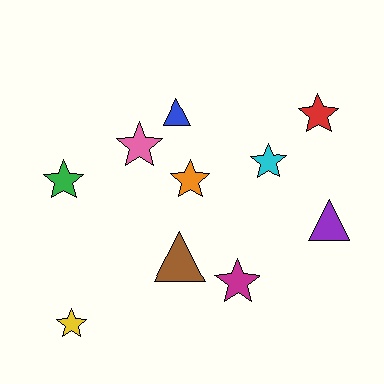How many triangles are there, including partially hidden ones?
There are 3 triangles.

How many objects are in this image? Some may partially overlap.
There are 10 objects.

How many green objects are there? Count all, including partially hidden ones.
There is 1 green object.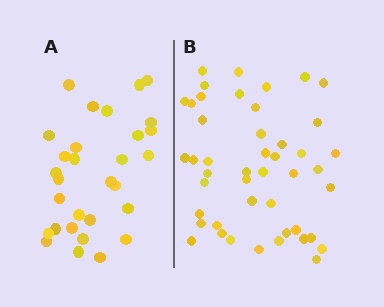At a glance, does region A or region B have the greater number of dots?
Region B (the right region) has more dots.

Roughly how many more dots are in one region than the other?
Region B has approximately 15 more dots than region A.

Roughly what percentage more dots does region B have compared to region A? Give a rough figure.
About 55% more.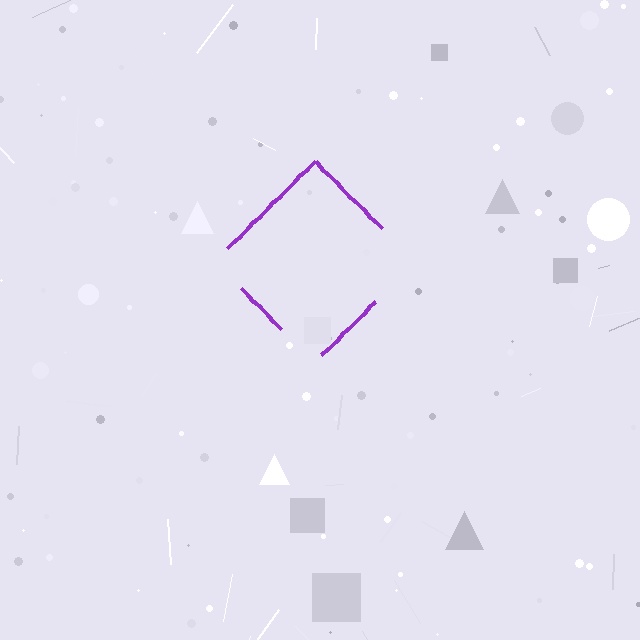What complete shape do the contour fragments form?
The contour fragments form a diamond.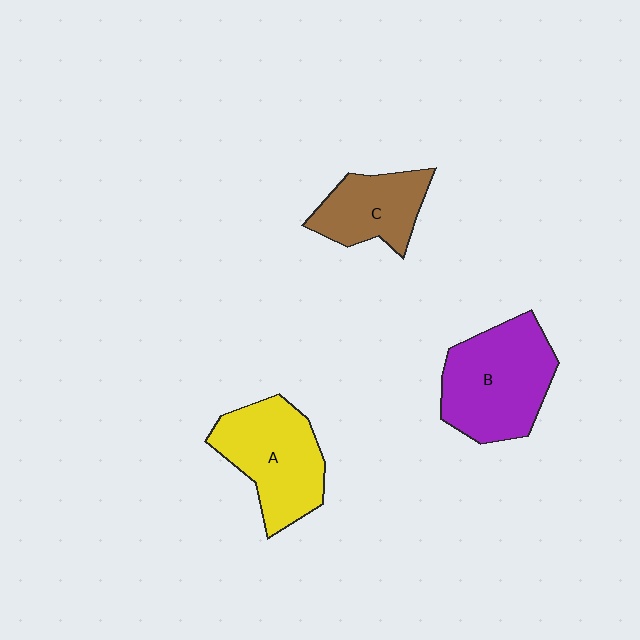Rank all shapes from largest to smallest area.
From largest to smallest: B (purple), A (yellow), C (brown).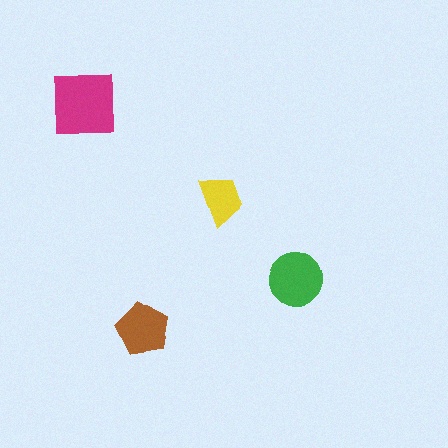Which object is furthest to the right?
The green circle is rightmost.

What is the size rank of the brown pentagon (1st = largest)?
3rd.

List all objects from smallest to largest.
The yellow trapezoid, the brown pentagon, the green circle, the magenta square.